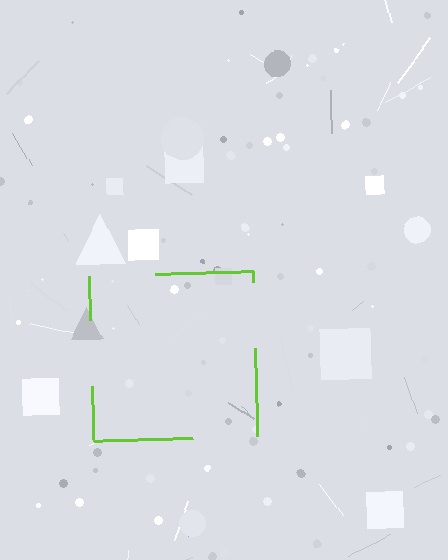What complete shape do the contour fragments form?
The contour fragments form a square.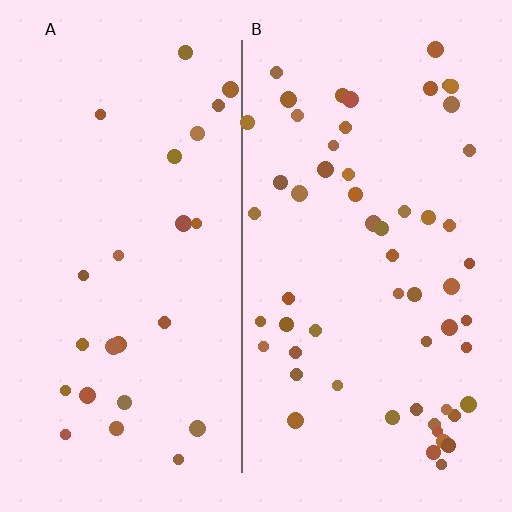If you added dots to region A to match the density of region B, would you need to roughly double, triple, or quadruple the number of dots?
Approximately double.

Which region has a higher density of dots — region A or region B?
B (the right).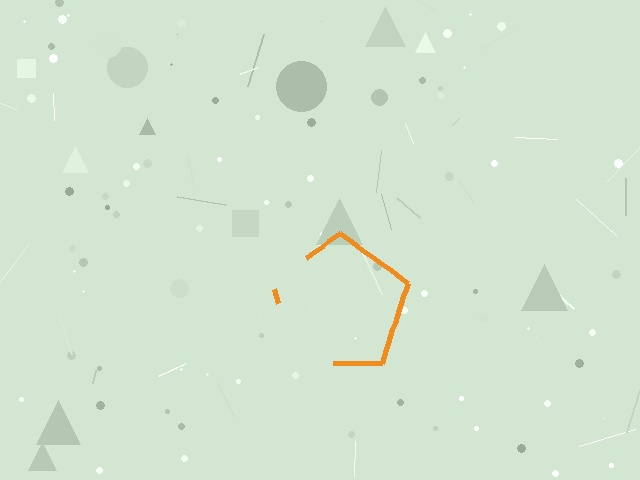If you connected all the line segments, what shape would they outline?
They would outline a pentagon.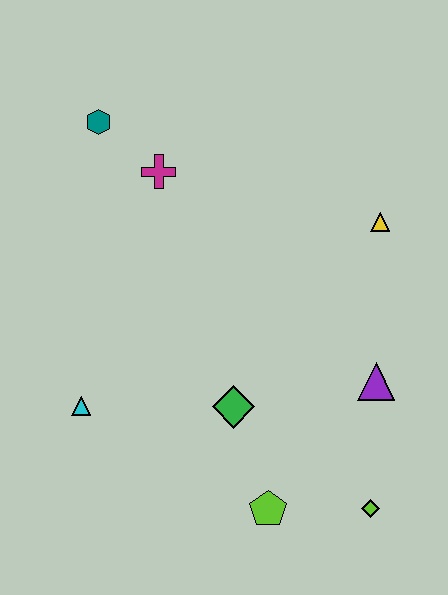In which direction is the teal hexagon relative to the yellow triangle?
The teal hexagon is to the left of the yellow triangle.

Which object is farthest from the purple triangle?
The teal hexagon is farthest from the purple triangle.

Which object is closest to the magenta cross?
The teal hexagon is closest to the magenta cross.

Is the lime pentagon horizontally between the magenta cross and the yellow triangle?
Yes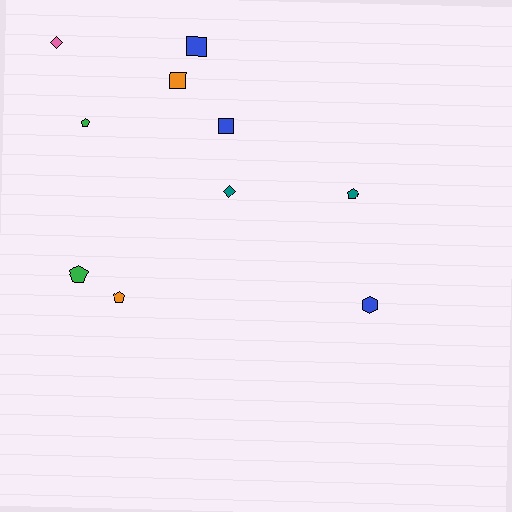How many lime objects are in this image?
There are no lime objects.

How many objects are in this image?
There are 10 objects.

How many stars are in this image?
There are no stars.